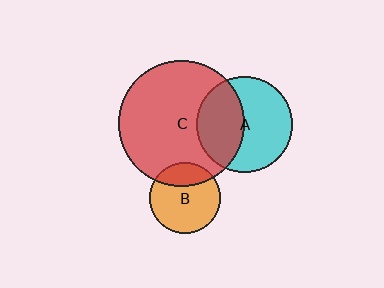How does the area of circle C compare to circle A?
Approximately 1.7 times.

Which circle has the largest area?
Circle C (red).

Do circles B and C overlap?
Yes.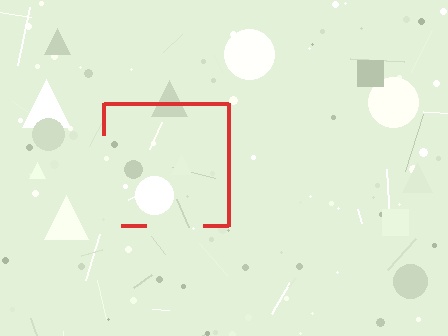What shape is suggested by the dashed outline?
The dashed outline suggests a square.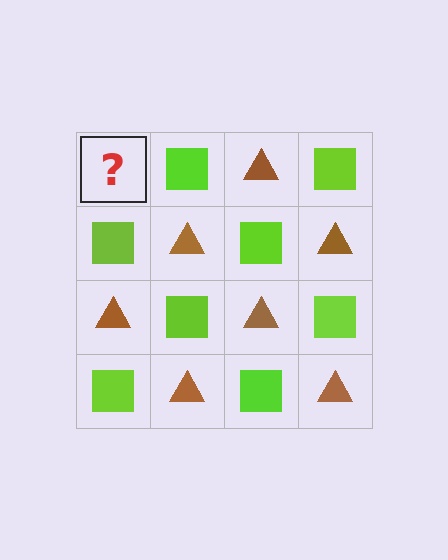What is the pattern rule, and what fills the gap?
The rule is that it alternates brown triangle and lime square in a checkerboard pattern. The gap should be filled with a brown triangle.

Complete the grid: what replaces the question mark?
The question mark should be replaced with a brown triangle.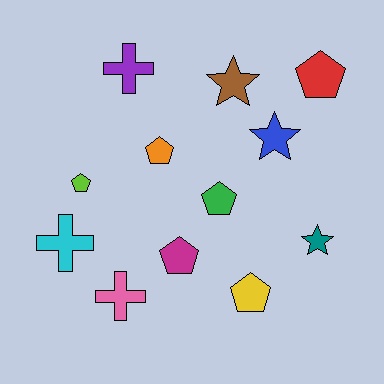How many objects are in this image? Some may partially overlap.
There are 12 objects.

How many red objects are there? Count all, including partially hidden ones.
There is 1 red object.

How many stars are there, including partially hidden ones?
There are 3 stars.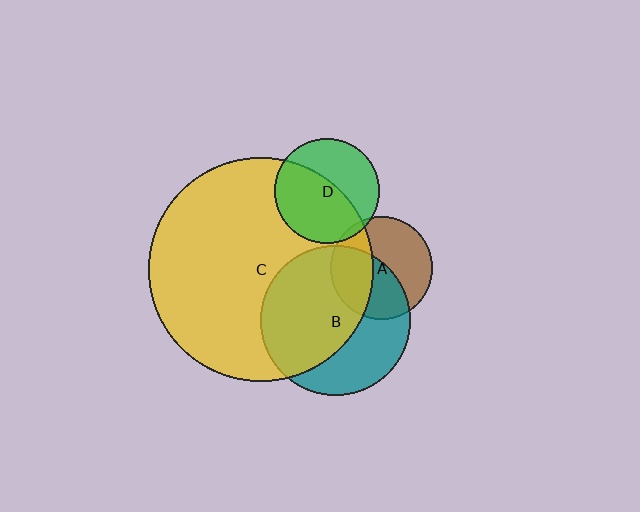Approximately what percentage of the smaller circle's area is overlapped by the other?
Approximately 60%.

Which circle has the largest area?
Circle C (yellow).